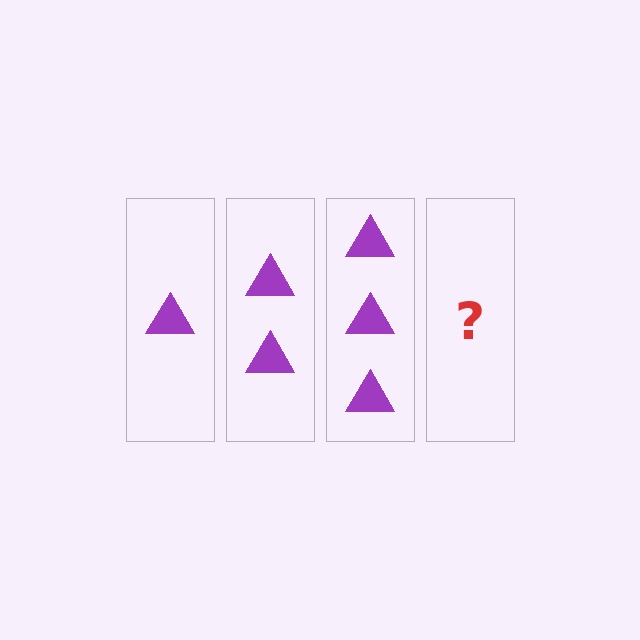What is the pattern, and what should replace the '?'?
The pattern is that each step adds one more triangle. The '?' should be 4 triangles.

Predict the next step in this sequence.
The next step is 4 triangles.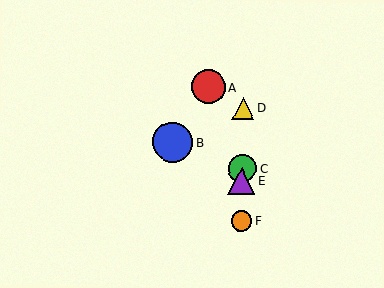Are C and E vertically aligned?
Yes, both are at x≈242.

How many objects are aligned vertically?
4 objects (C, D, E, F) are aligned vertically.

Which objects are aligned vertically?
Objects C, D, E, F are aligned vertically.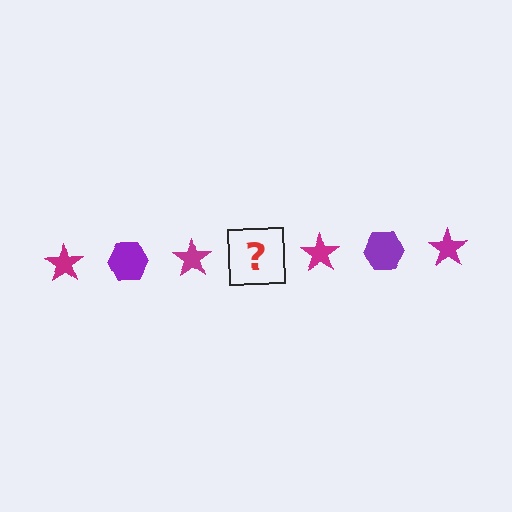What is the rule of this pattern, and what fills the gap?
The rule is that the pattern alternates between magenta star and purple hexagon. The gap should be filled with a purple hexagon.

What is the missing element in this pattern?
The missing element is a purple hexagon.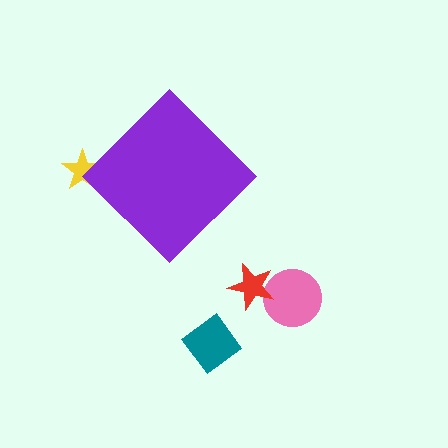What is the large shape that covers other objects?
A purple diamond.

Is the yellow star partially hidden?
Yes, the yellow star is partially hidden behind the purple diamond.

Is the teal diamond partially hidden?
No, the teal diamond is fully visible.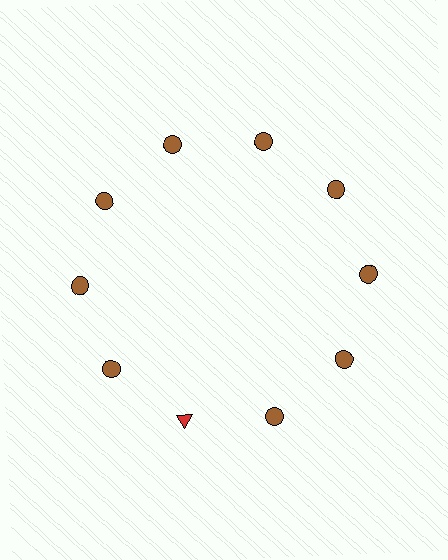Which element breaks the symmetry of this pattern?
The red triangle at roughly the 7 o'clock position breaks the symmetry. All other shapes are brown circles.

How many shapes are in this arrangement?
There are 10 shapes arranged in a ring pattern.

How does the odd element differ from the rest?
It differs in both color (red instead of brown) and shape (triangle instead of circle).